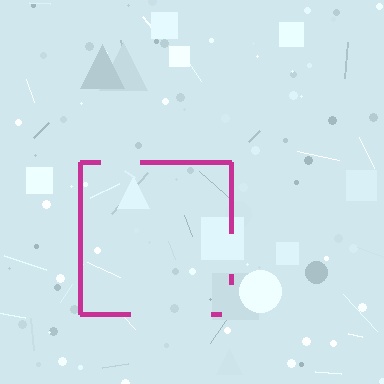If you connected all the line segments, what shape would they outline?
They would outline a square.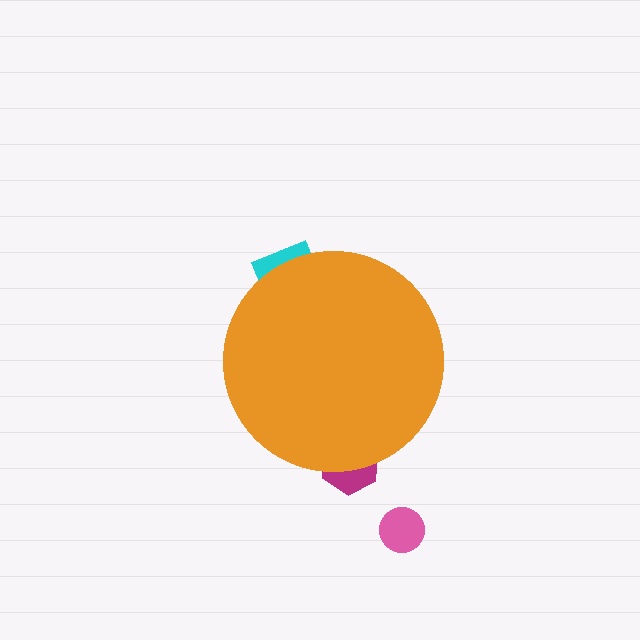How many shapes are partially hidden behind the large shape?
2 shapes are partially hidden.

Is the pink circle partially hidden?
No, the pink circle is fully visible.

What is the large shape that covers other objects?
An orange circle.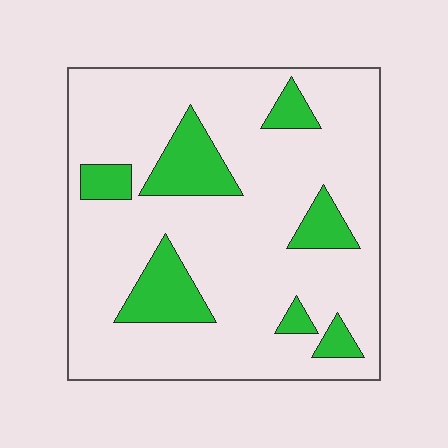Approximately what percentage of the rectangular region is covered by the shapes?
Approximately 20%.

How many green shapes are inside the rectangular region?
7.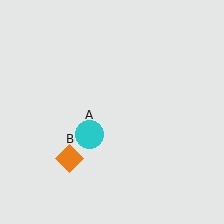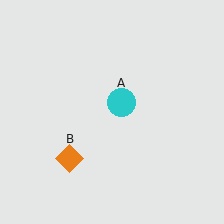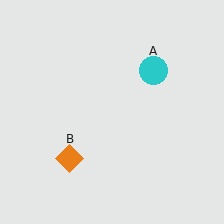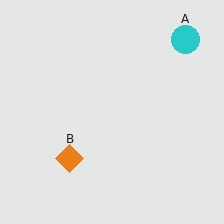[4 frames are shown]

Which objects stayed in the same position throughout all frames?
Orange diamond (object B) remained stationary.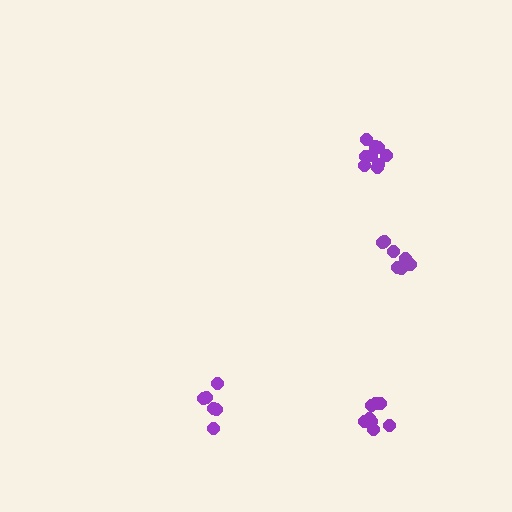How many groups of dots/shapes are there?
There are 4 groups.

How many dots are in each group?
Group 1: 8 dots, Group 2: 9 dots, Group 3: 6 dots, Group 4: 8 dots (31 total).